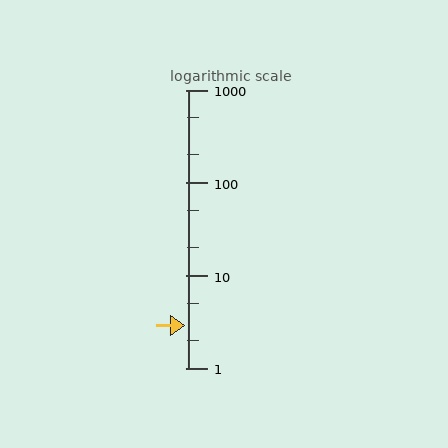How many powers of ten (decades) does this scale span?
The scale spans 3 decades, from 1 to 1000.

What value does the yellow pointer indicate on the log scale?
The pointer indicates approximately 2.9.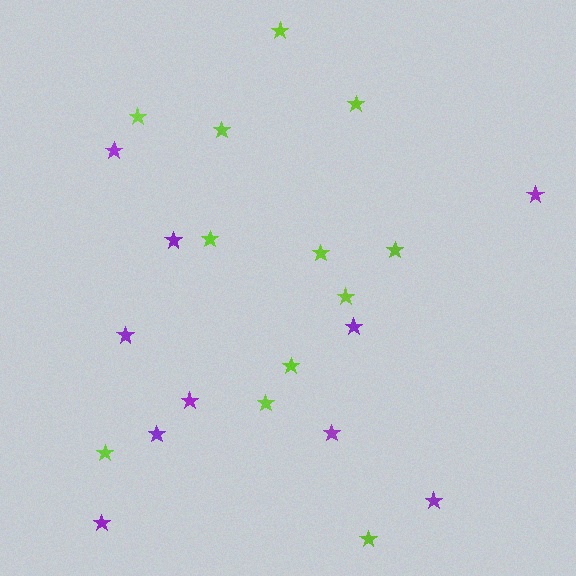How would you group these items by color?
There are 2 groups: one group of purple stars (10) and one group of lime stars (12).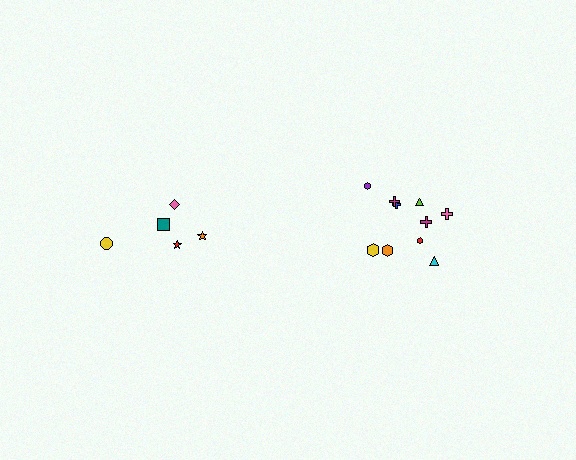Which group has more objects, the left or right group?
The right group.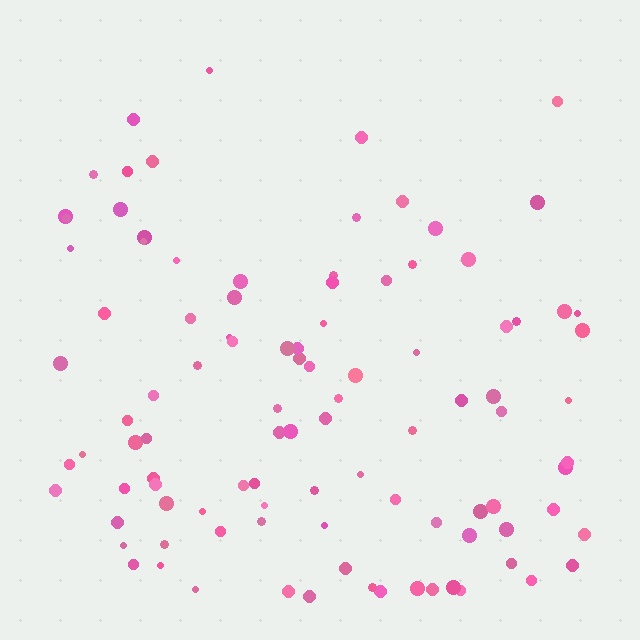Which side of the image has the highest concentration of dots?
The bottom.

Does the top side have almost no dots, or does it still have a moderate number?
Still a moderate number, just noticeably fewer than the bottom.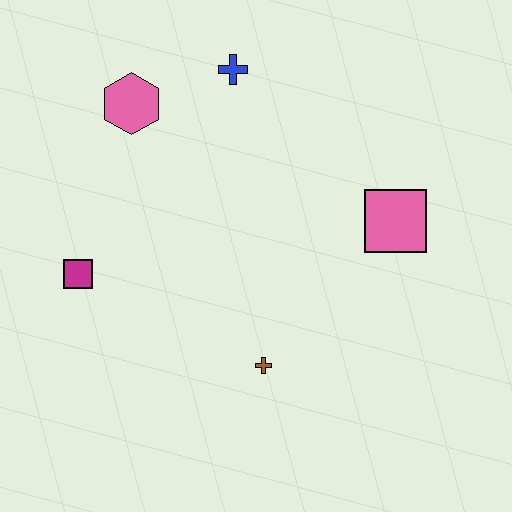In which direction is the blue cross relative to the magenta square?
The blue cross is above the magenta square.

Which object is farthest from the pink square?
The magenta square is farthest from the pink square.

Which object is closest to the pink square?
The brown cross is closest to the pink square.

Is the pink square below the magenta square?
No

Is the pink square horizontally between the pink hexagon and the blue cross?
No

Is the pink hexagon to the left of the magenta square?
No